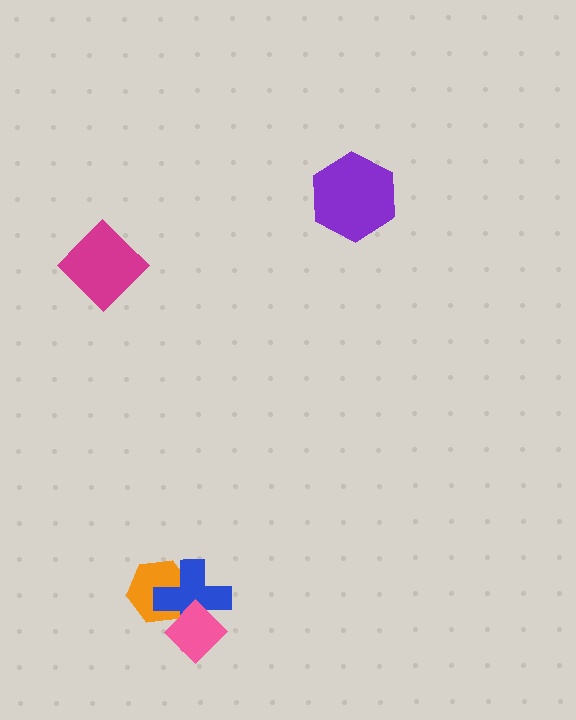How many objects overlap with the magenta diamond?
0 objects overlap with the magenta diamond.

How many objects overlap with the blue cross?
2 objects overlap with the blue cross.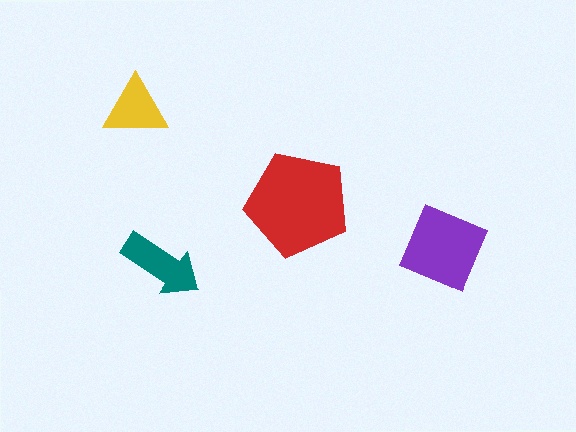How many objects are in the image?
There are 4 objects in the image.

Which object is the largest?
The red pentagon.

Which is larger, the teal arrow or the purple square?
The purple square.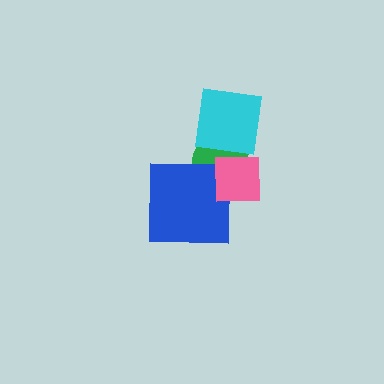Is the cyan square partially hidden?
Yes, it is partially covered by another shape.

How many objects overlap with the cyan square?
2 objects overlap with the cyan square.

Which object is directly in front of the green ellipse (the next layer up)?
The cyan square is directly in front of the green ellipse.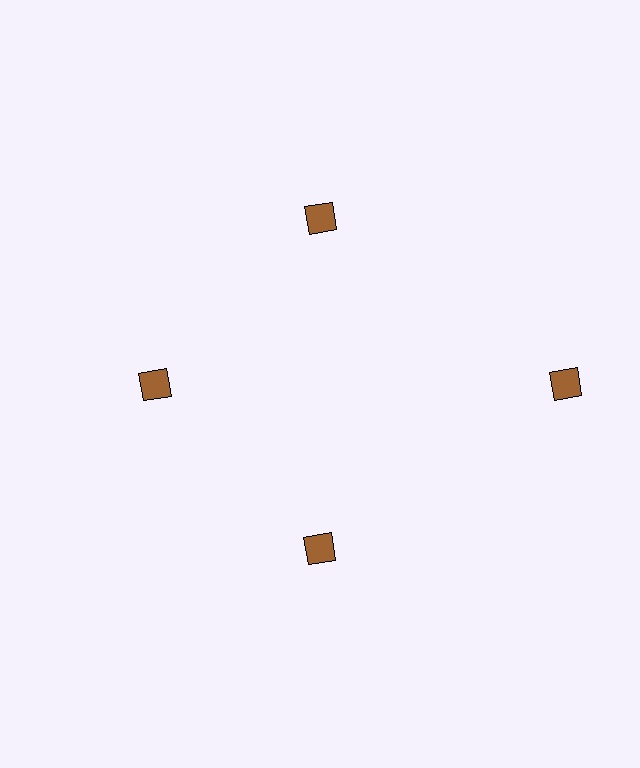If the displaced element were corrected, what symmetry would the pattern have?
It would have 4-fold rotational symmetry — the pattern would map onto itself every 90 degrees.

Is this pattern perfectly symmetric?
No. The 4 brown diamonds are arranged in a ring, but one element near the 3 o'clock position is pushed outward from the center, breaking the 4-fold rotational symmetry.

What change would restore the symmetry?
The symmetry would be restored by moving it inward, back onto the ring so that all 4 diamonds sit at equal angles and equal distance from the center.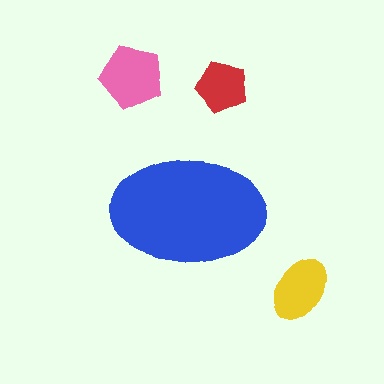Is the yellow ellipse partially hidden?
No, the yellow ellipse is fully visible.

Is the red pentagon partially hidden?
No, the red pentagon is fully visible.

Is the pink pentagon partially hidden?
No, the pink pentagon is fully visible.